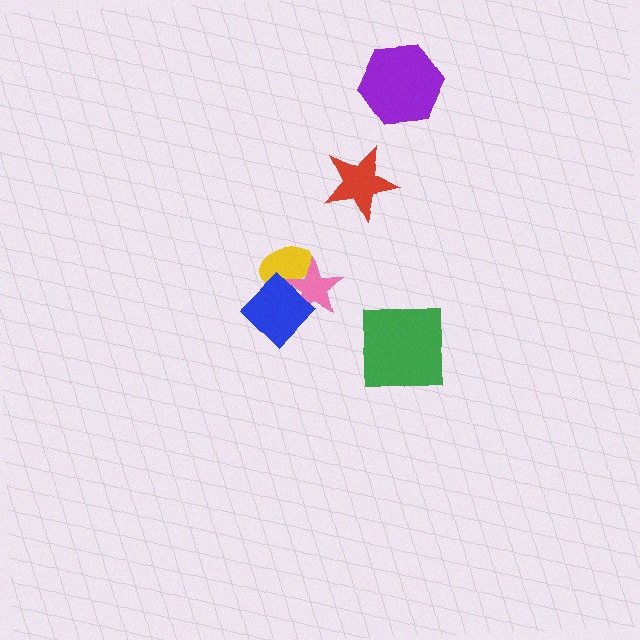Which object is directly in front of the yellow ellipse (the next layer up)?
The pink star is directly in front of the yellow ellipse.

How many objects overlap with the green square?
0 objects overlap with the green square.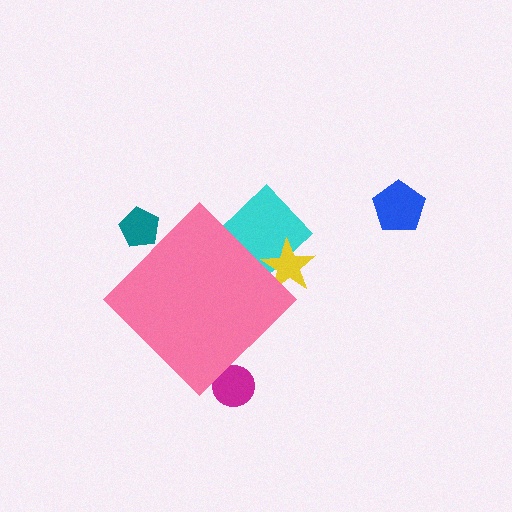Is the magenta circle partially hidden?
Yes, the magenta circle is partially hidden behind the pink diamond.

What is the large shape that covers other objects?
A pink diamond.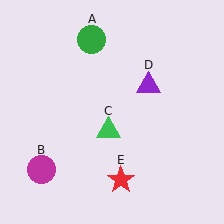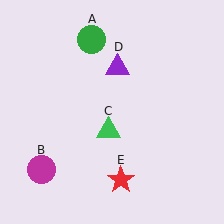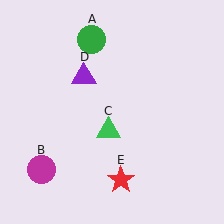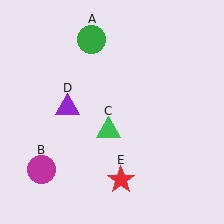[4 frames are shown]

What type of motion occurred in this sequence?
The purple triangle (object D) rotated counterclockwise around the center of the scene.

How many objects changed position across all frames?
1 object changed position: purple triangle (object D).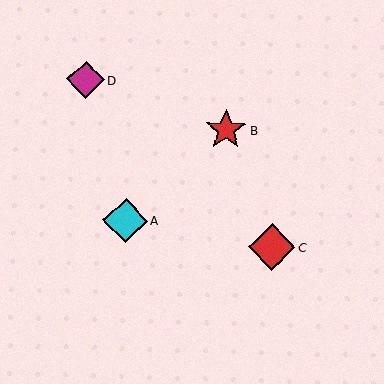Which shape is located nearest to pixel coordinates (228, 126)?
The red star (labeled B) at (226, 129) is nearest to that location.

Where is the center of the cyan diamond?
The center of the cyan diamond is at (125, 221).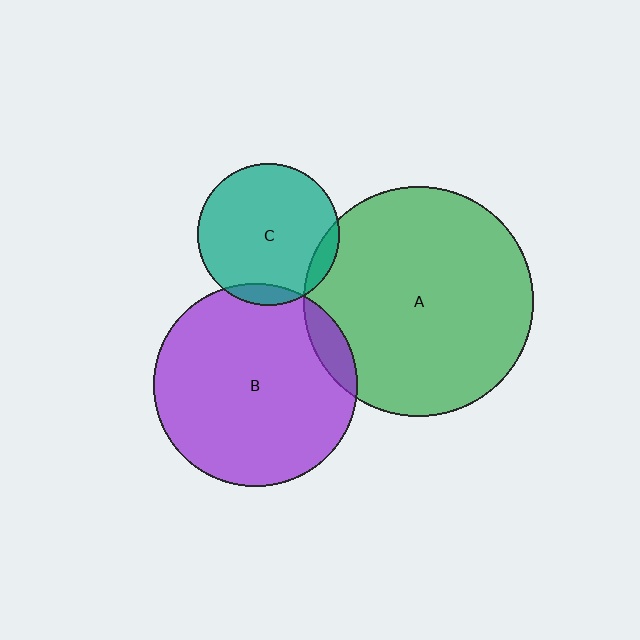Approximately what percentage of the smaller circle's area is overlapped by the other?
Approximately 10%.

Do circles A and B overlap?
Yes.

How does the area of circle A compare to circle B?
Approximately 1.3 times.